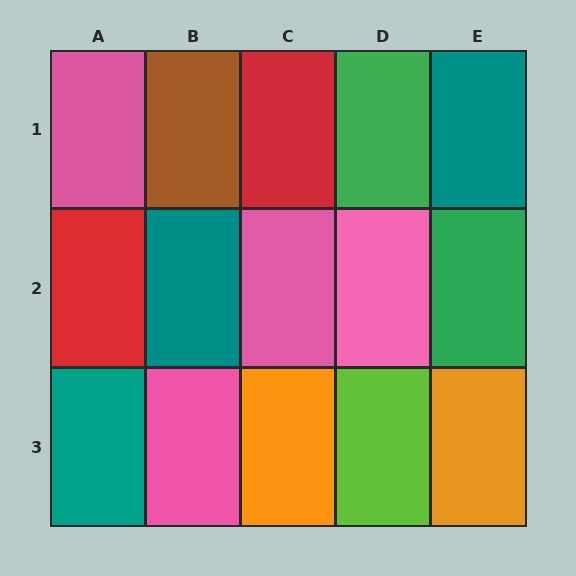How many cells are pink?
4 cells are pink.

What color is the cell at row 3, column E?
Orange.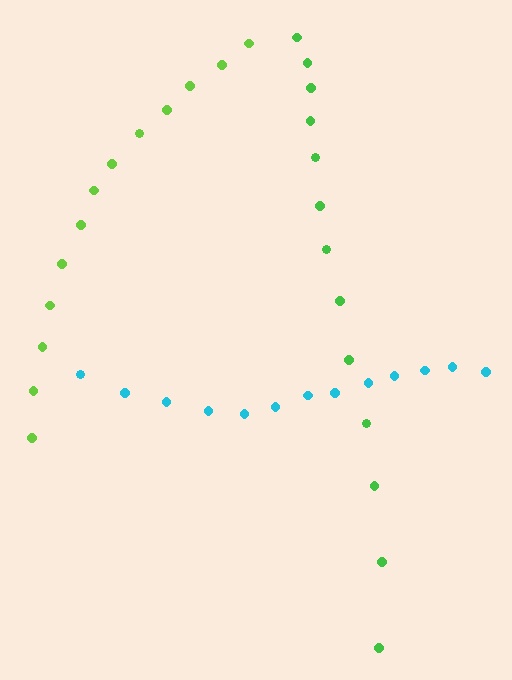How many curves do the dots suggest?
There are 3 distinct paths.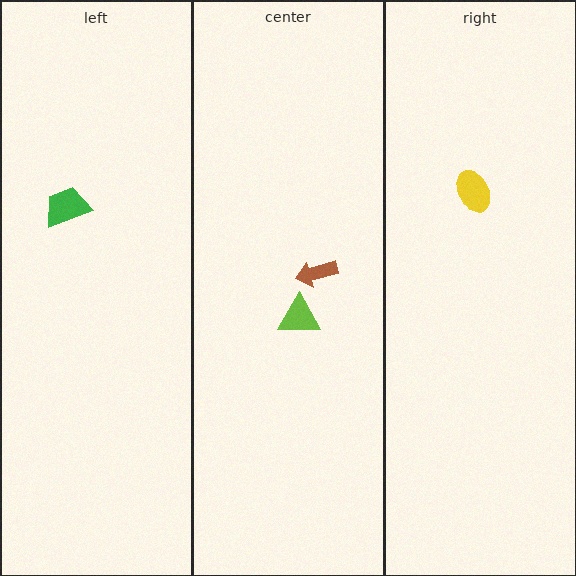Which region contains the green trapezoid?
The left region.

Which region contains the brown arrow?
The center region.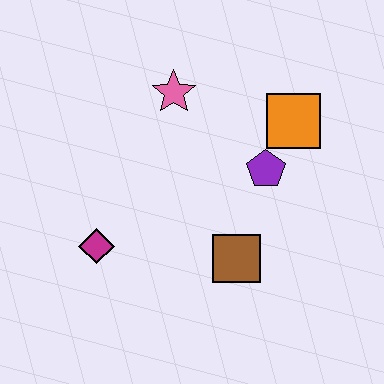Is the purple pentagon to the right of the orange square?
No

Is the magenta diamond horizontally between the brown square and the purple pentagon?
No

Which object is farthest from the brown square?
The pink star is farthest from the brown square.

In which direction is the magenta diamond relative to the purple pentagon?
The magenta diamond is to the left of the purple pentagon.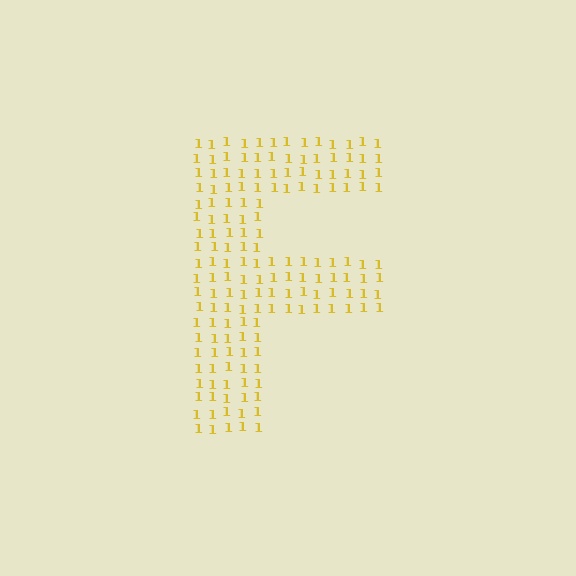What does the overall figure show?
The overall figure shows the letter F.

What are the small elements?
The small elements are digit 1's.